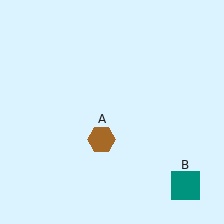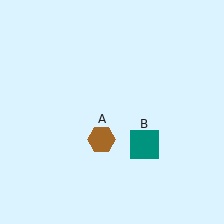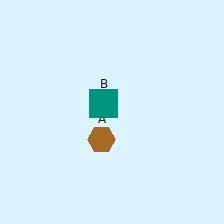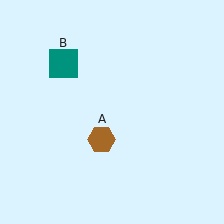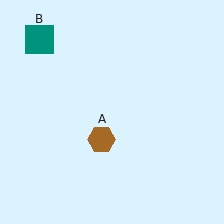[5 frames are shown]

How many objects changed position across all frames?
1 object changed position: teal square (object B).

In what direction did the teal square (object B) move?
The teal square (object B) moved up and to the left.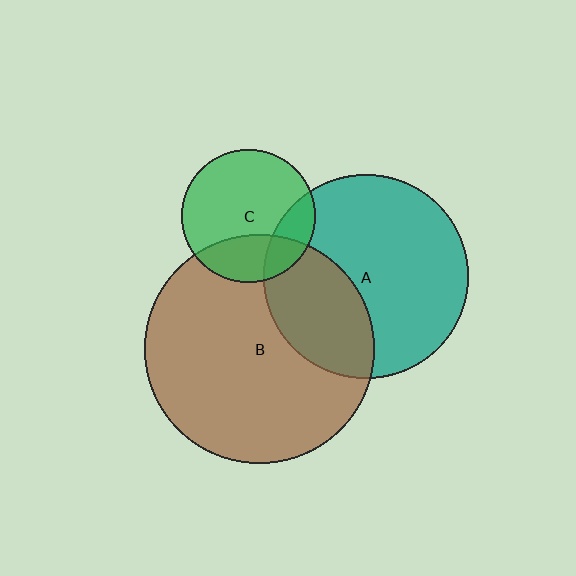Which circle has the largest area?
Circle B (brown).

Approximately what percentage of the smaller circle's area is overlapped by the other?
Approximately 30%.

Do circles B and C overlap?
Yes.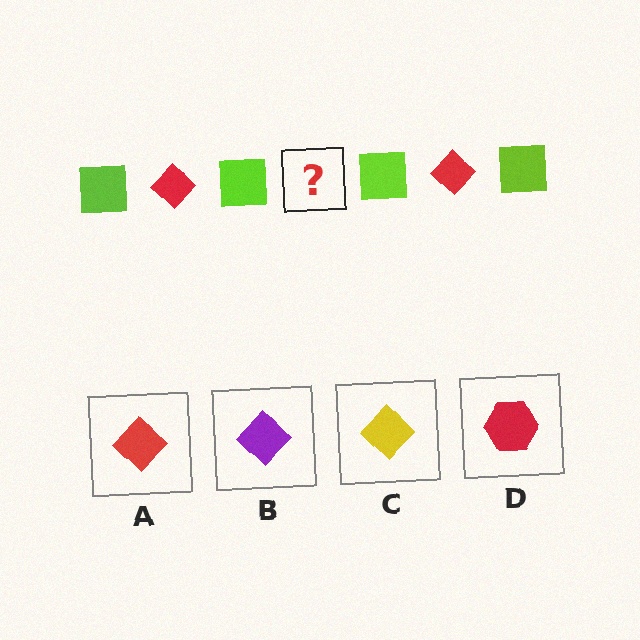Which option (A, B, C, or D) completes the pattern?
A.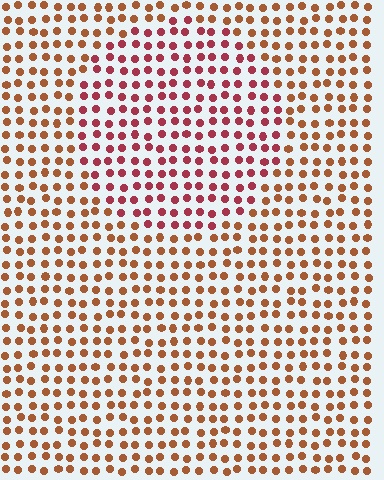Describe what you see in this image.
The image is filled with small brown elements in a uniform arrangement. A circle-shaped region is visible where the elements are tinted to a slightly different hue, forming a subtle color boundary.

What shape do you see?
I see a circle.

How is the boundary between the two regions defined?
The boundary is defined purely by a slight shift in hue (about 34 degrees). Spacing, size, and orientation are identical on both sides.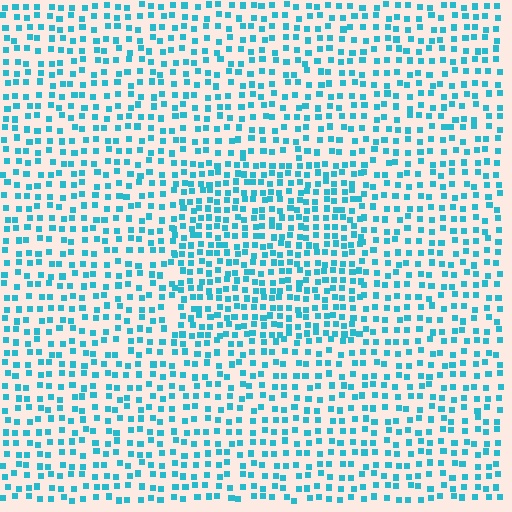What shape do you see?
I see a rectangle.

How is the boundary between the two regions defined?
The boundary is defined by a change in element density (approximately 1.6x ratio). All elements are the same color, size, and shape.